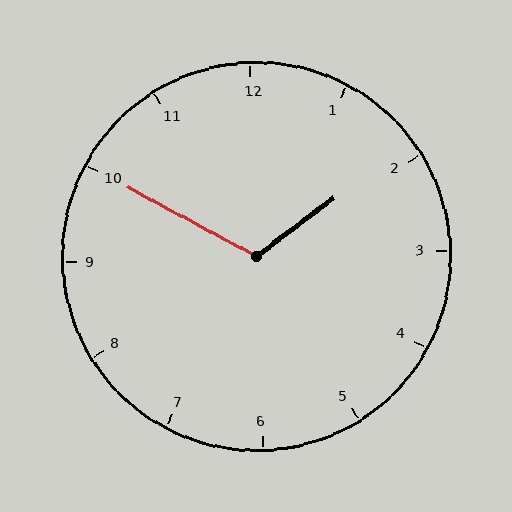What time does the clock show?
1:50.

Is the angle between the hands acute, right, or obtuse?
It is obtuse.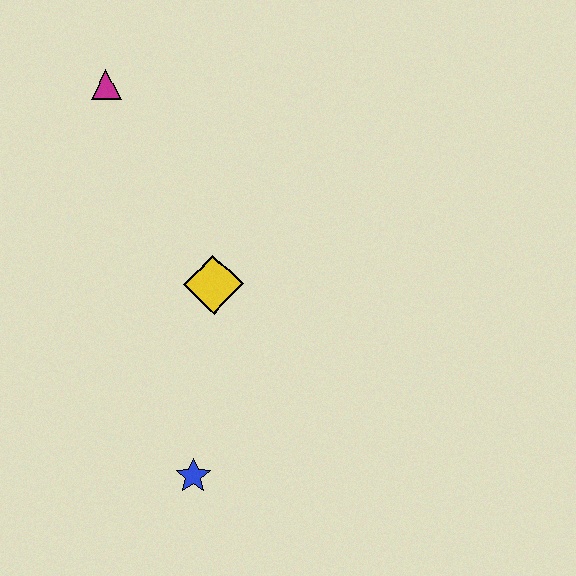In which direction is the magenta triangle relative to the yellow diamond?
The magenta triangle is above the yellow diamond.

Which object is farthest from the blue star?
The magenta triangle is farthest from the blue star.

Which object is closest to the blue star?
The yellow diamond is closest to the blue star.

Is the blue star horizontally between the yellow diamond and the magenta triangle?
Yes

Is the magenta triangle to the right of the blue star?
No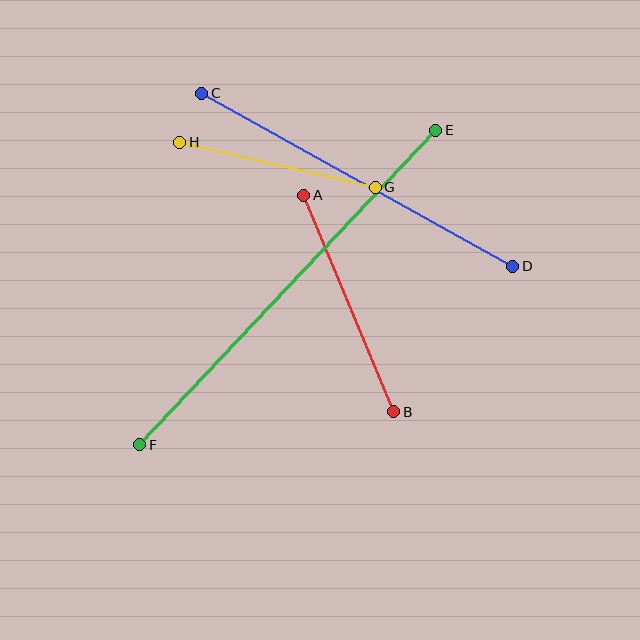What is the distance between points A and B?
The distance is approximately 234 pixels.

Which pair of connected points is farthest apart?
Points E and F are farthest apart.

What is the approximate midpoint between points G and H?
The midpoint is at approximately (278, 165) pixels.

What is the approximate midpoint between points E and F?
The midpoint is at approximately (288, 287) pixels.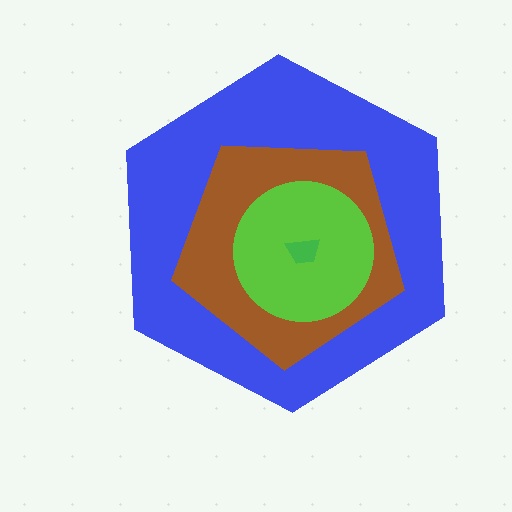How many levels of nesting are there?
4.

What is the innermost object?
The green trapezoid.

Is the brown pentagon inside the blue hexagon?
Yes.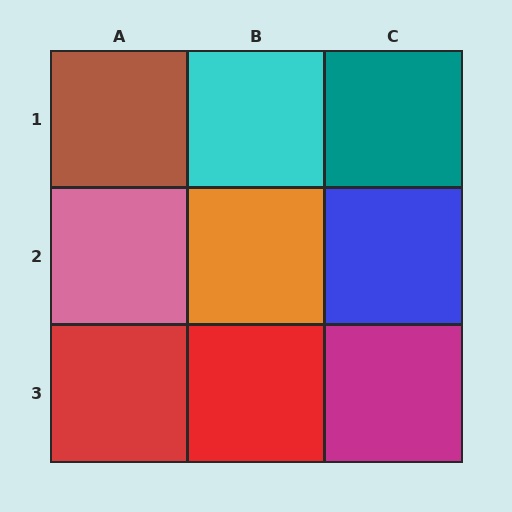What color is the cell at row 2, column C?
Blue.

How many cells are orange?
1 cell is orange.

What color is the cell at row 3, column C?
Magenta.